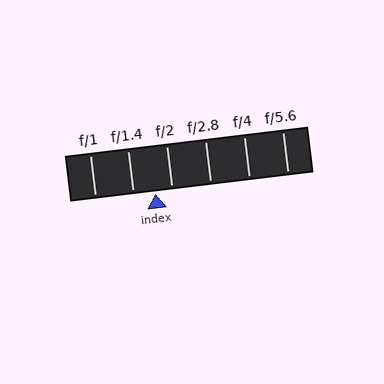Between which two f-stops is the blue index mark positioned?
The index mark is between f/1.4 and f/2.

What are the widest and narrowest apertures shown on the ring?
The widest aperture shown is f/1 and the narrowest is f/5.6.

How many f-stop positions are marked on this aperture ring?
There are 6 f-stop positions marked.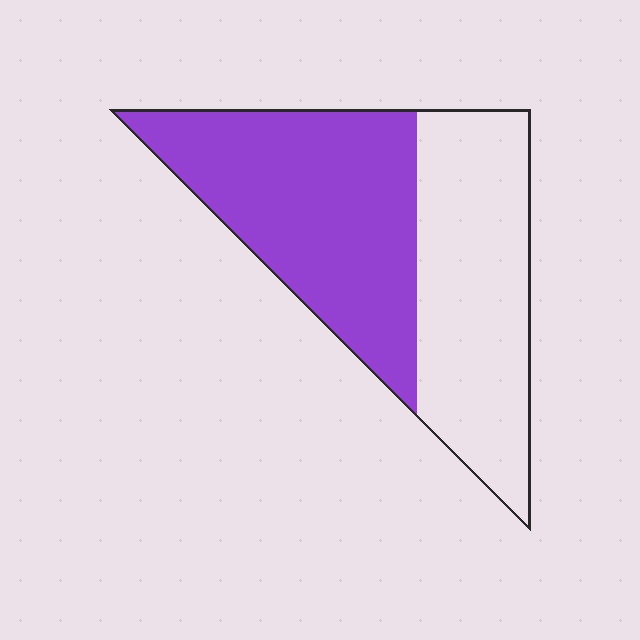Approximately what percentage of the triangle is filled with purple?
Approximately 55%.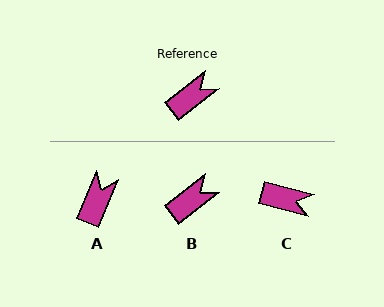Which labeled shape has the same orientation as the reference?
B.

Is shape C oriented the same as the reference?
No, it is off by about 53 degrees.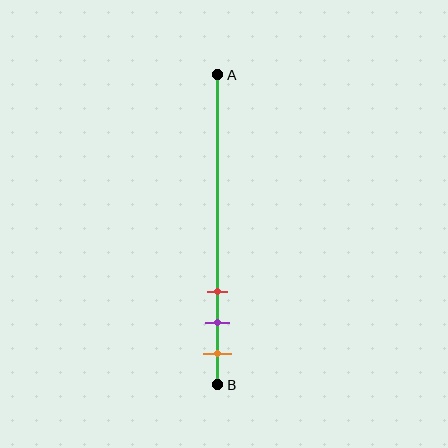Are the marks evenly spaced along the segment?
Yes, the marks are approximately evenly spaced.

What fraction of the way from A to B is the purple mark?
The purple mark is approximately 80% (0.8) of the way from A to B.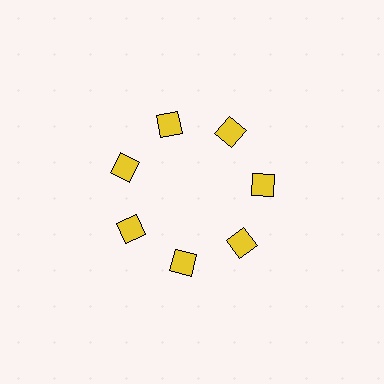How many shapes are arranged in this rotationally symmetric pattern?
There are 7 shapes, arranged in 7 groups of 1.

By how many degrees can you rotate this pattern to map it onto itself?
The pattern maps onto itself every 51 degrees of rotation.